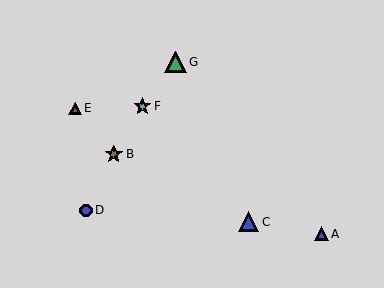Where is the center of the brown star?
The center of the brown star is at (114, 154).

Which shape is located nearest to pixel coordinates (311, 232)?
The blue triangle (labeled A) at (322, 234) is nearest to that location.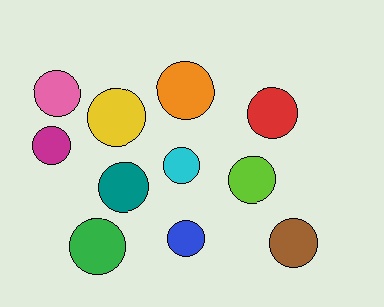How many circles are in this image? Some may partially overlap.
There are 11 circles.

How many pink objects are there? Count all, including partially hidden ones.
There is 1 pink object.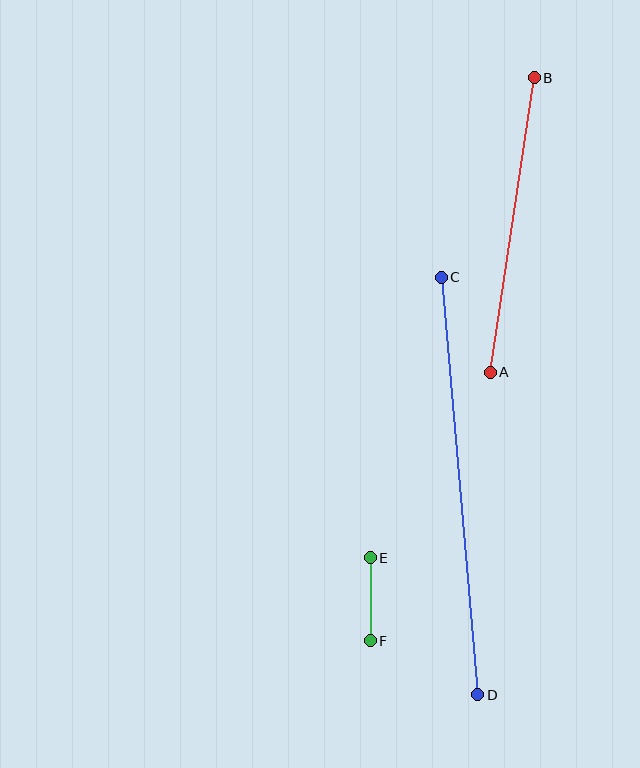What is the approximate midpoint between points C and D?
The midpoint is at approximately (460, 486) pixels.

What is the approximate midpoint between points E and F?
The midpoint is at approximately (370, 599) pixels.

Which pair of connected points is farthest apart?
Points C and D are farthest apart.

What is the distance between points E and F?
The distance is approximately 83 pixels.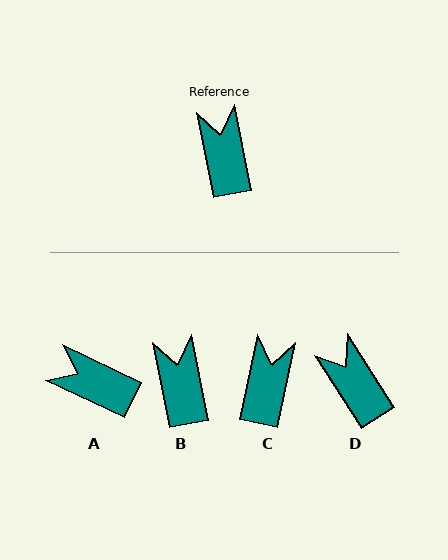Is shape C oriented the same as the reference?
No, it is off by about 23 degrees.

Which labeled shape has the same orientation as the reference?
B.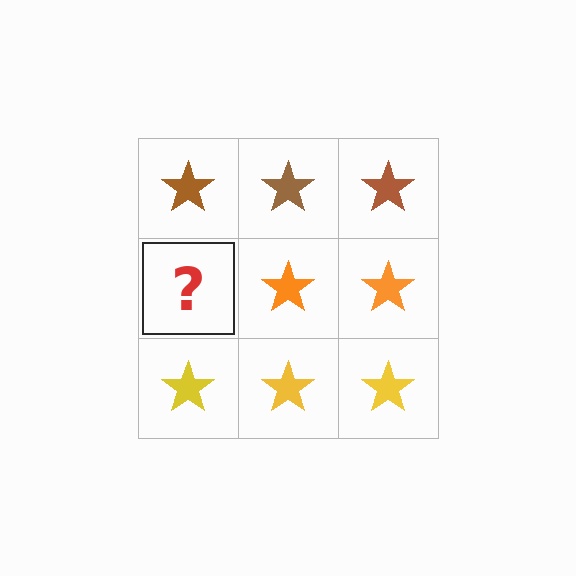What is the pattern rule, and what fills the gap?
The rule is that each row has a consistent color. The gap should be filled with an orange star.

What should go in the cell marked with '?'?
The missing cell should contain an orange star.